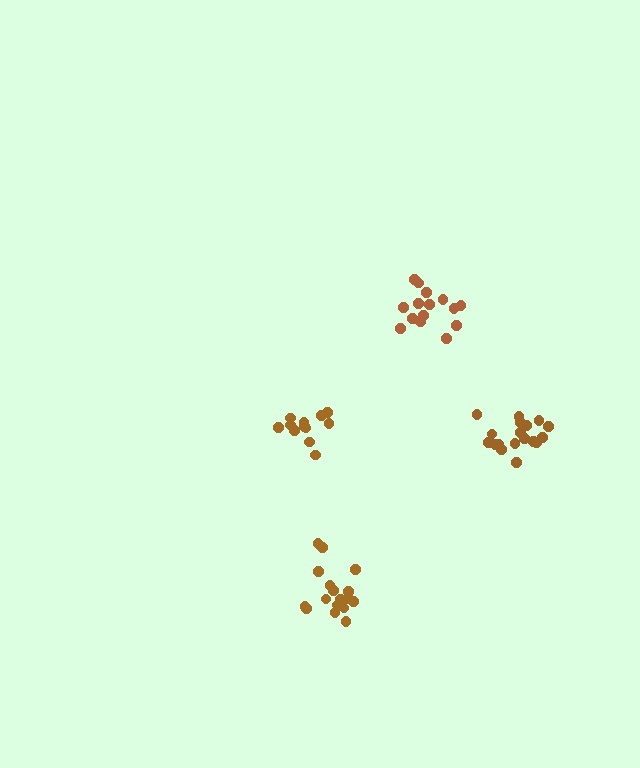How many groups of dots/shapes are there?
There are 4 groups.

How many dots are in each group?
Group 1: 15 dots, Group 2: 18 dots, Group 3: 17 dots, Group 4: 12 dots (62 total).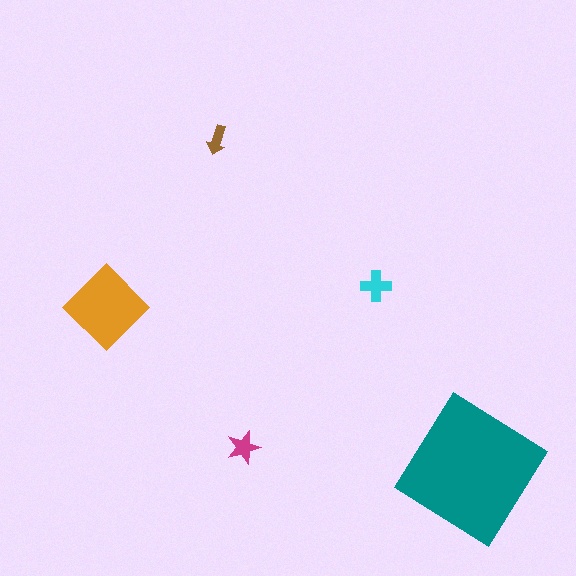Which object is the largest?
The teal diamond.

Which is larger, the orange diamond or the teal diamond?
The teal diamond.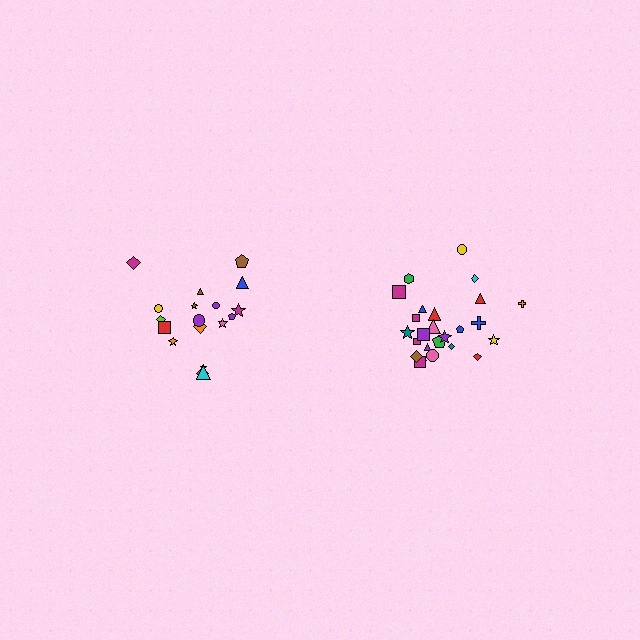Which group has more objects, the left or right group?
The right group.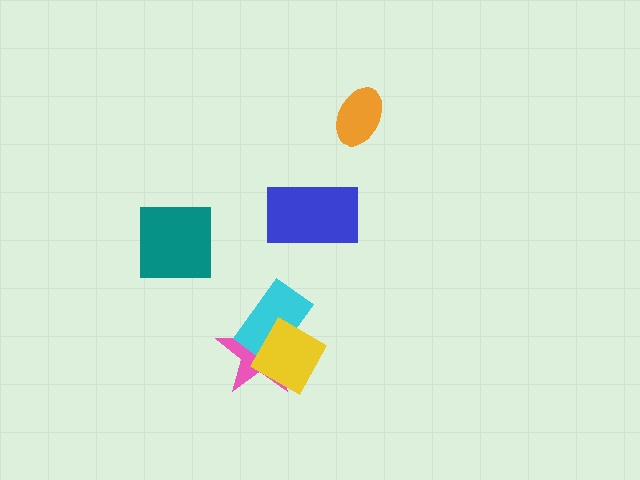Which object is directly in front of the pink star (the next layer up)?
The cyan rectangle is directly in front of the pink star.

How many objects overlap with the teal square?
0 objects overlap with the teal square.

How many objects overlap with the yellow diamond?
2 objects overlap with the yellow diamond.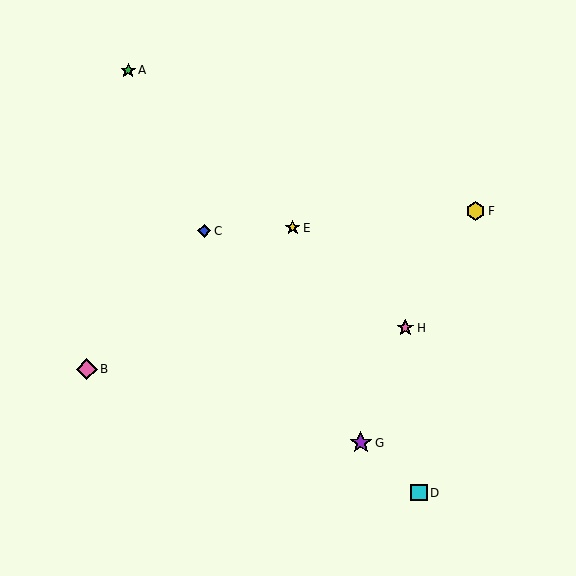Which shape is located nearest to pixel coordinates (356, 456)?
The purple star (labeled G) at (361, 443) is nearest to that location.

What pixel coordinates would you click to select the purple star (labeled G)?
Click at (361, 443) to select the purple star G.